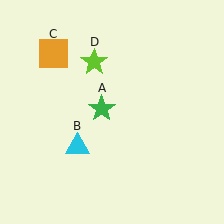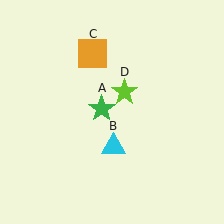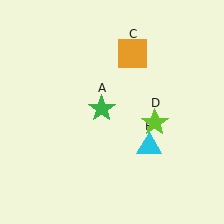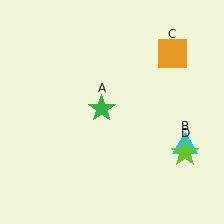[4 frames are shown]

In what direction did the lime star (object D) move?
The lime star (object D) moved down and to the right.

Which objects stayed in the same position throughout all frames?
Green star (object A) remained stationary.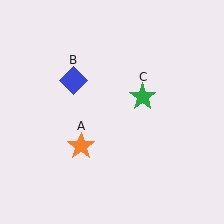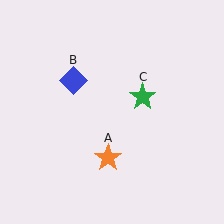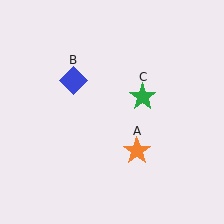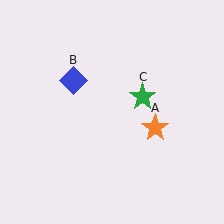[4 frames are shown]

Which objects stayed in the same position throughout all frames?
Blue diamond (object B) and green star (object C) remained stationary.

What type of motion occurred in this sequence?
The orange star (object A) rotated counterclockwise around the center of the scene.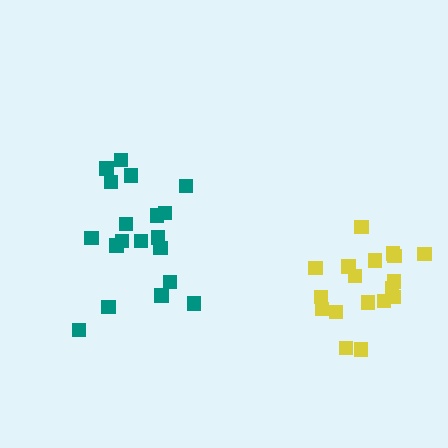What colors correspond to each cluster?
The clusters are colored: teal, yellow.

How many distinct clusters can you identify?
There are 2 distinct clusters.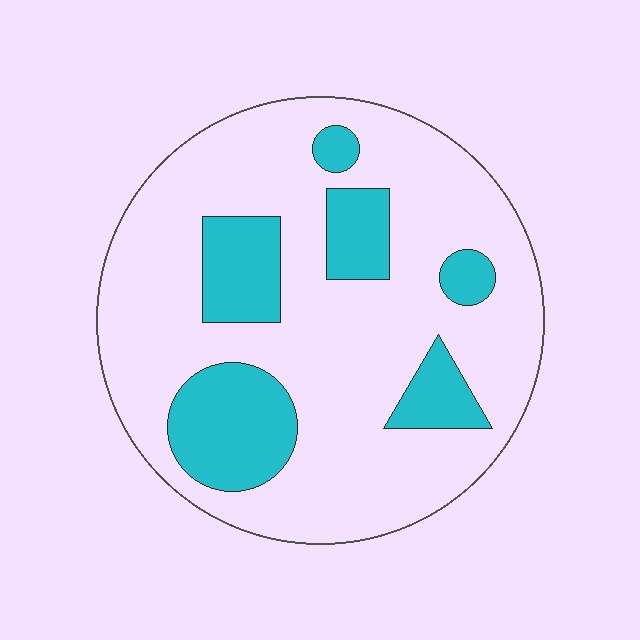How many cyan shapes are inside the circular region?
6.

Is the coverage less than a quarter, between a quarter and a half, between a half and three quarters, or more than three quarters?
Less than a quarter.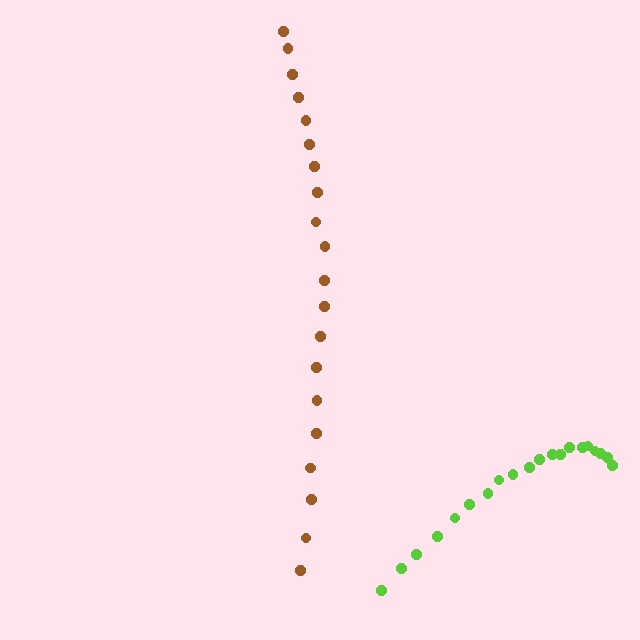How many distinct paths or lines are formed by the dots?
There are 2 distinct paths.